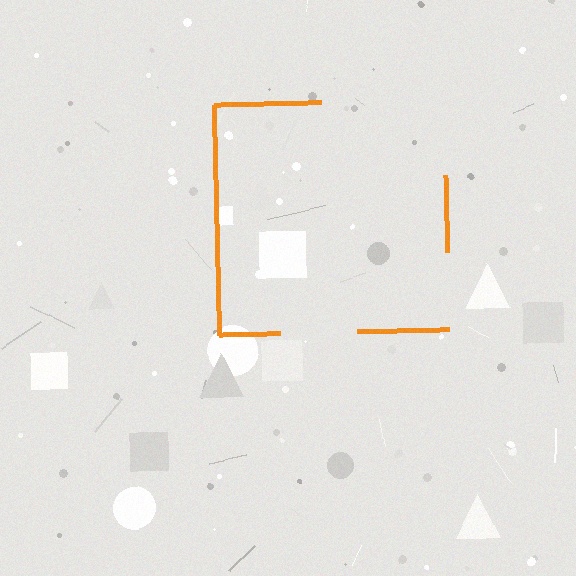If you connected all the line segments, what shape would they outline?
They would outline a square.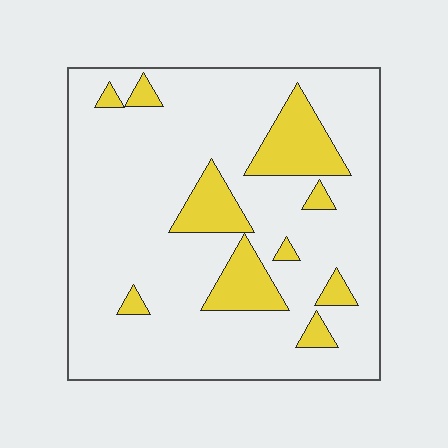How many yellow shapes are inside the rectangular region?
10.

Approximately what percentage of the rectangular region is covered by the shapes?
Approximately 15%.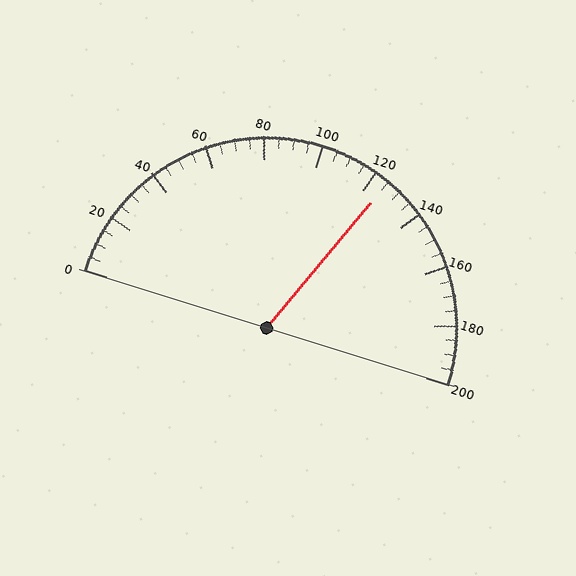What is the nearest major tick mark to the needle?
The nearest major tick mark is 120.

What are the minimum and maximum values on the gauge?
The gauge ranges from 0 to 200.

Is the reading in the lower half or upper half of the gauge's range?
The reading is in the upper half of the range (0 to 200).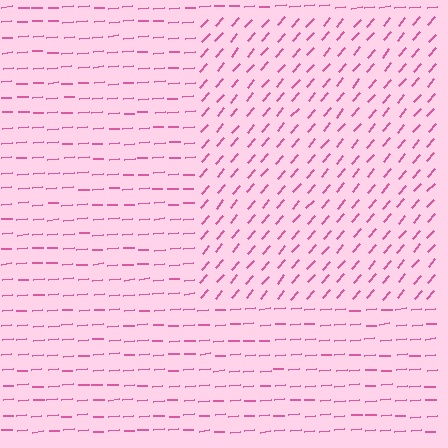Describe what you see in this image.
The image is filled with small pink line segments. A rectangle region in the image has lines oriented differently from the surrounding lines, creating a visible texture boundary.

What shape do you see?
I see a rectangle.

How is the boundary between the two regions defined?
The boundary is defined purely by a change in line orientation (approximately 45 degrees difference). All lines are the same color and thickness.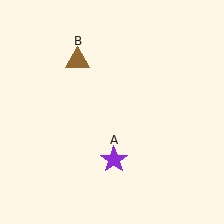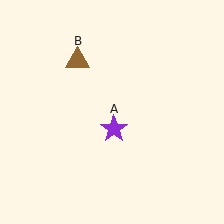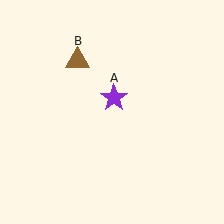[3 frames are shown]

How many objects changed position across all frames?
1 object changed position: purple star (object A).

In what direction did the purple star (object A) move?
The purple star (object A) moved up.